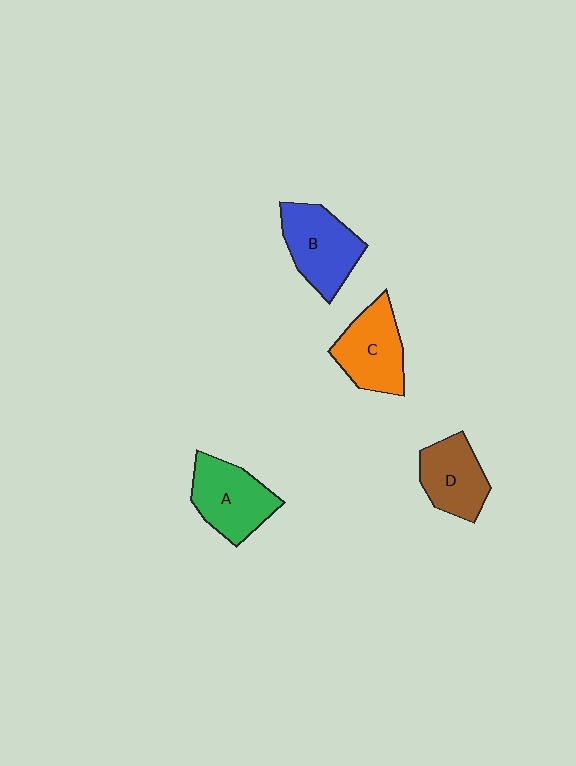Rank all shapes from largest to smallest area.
From largest to smallest: B (blue), A (green), C (orange), D (brown).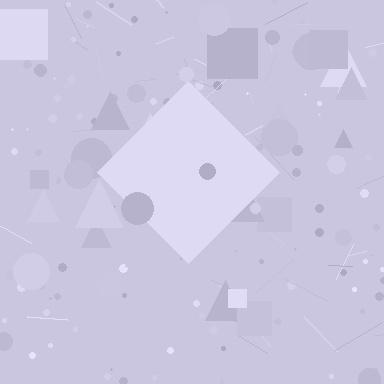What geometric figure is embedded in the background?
A diamond is embedded in the background.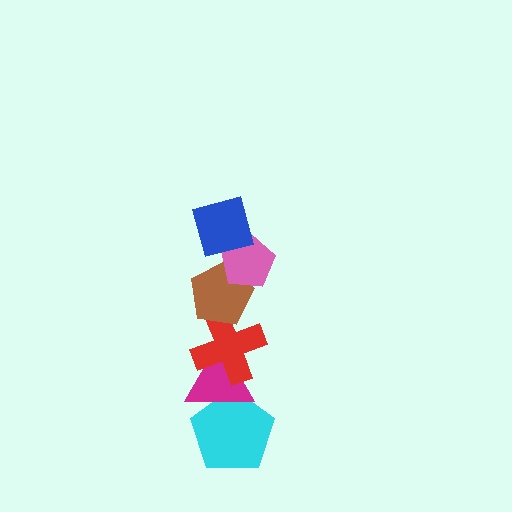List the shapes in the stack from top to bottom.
From top to bottom: the blue diamond, the pink pentagon, the brown pentagon, the red cross, the magenta triangle, the cyan pentagon.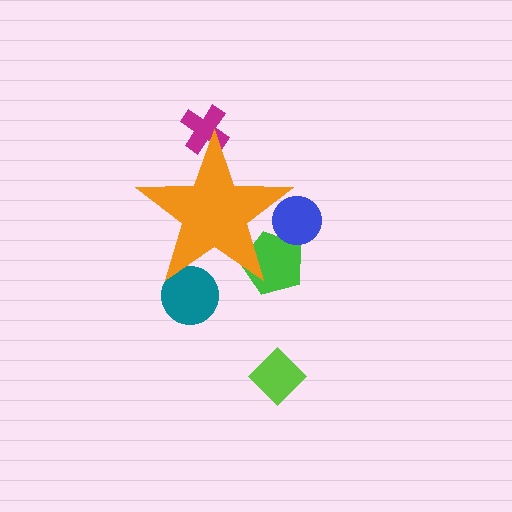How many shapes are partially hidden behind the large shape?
4 shapes are partially hidden.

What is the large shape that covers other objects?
An orange star.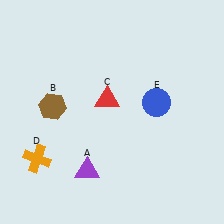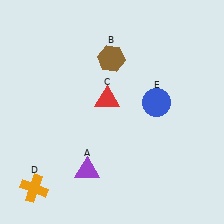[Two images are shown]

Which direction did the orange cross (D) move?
The orange cross (D) moved down.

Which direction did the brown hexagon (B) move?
The brown hexagon (B) moved right.